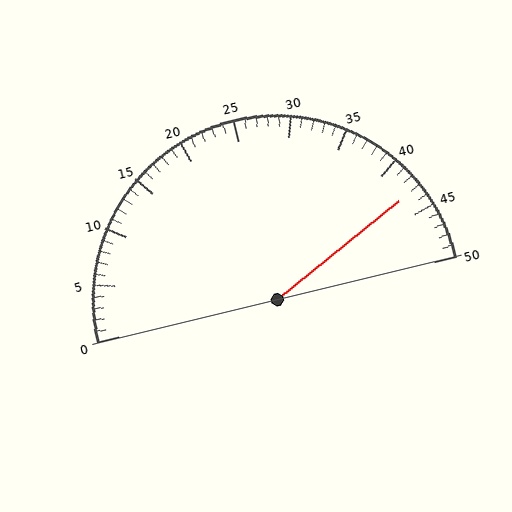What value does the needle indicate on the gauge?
The needle indicates approximately 43.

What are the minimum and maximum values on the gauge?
The gauge ranges from 0 to 50.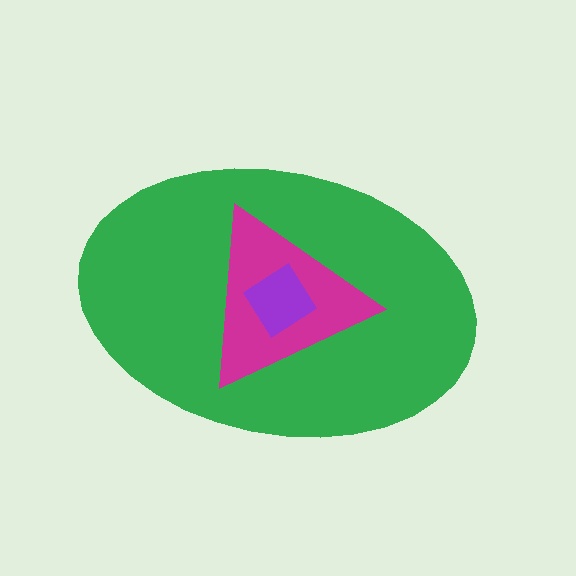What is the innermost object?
The purple diamond.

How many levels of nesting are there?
3.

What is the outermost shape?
The green ellipse.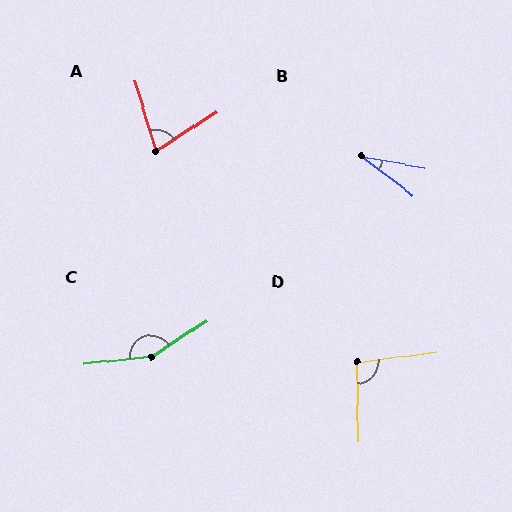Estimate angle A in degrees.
Approximately 74 degrees.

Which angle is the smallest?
B, at approximately 28 degrees.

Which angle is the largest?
C, at approximately 153 degrees.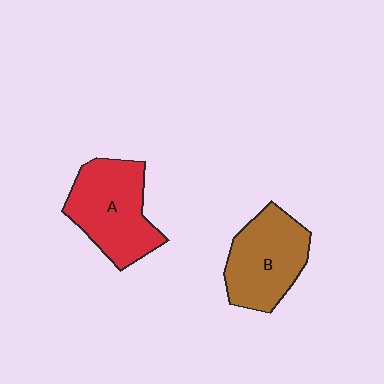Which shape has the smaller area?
Shape B (brown).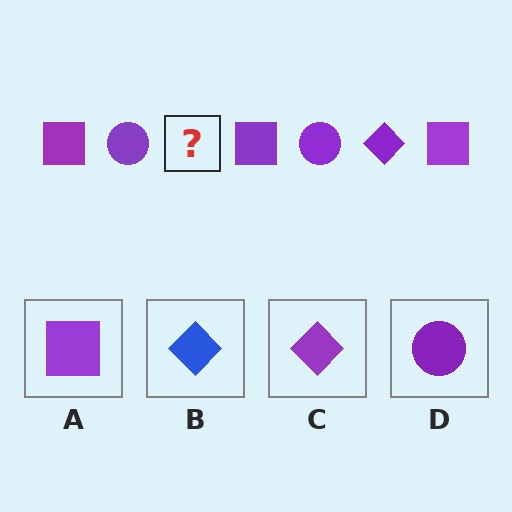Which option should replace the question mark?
Option C.